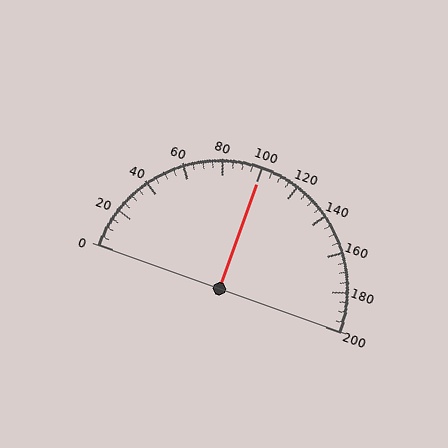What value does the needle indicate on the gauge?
The needle indicates approximately 100.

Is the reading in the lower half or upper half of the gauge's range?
The reading is in the upper half of the range (0 to 200).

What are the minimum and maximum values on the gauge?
The gauge ranges from 0 to 200.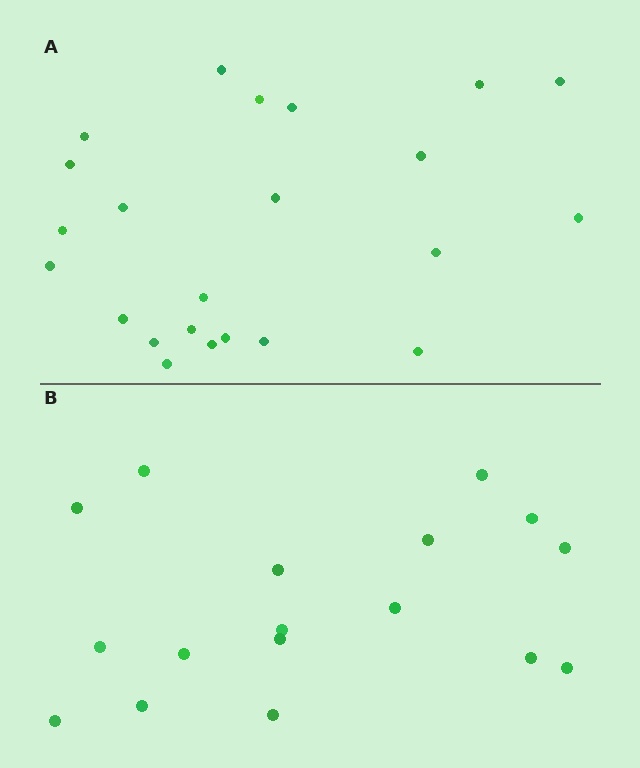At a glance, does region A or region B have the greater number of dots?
Region A (the top region) has more dots.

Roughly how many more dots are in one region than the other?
Region A has about 6 more dots than region B.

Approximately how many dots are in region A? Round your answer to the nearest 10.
About 20 dots. (The exact count is 23, which rounds to 20.)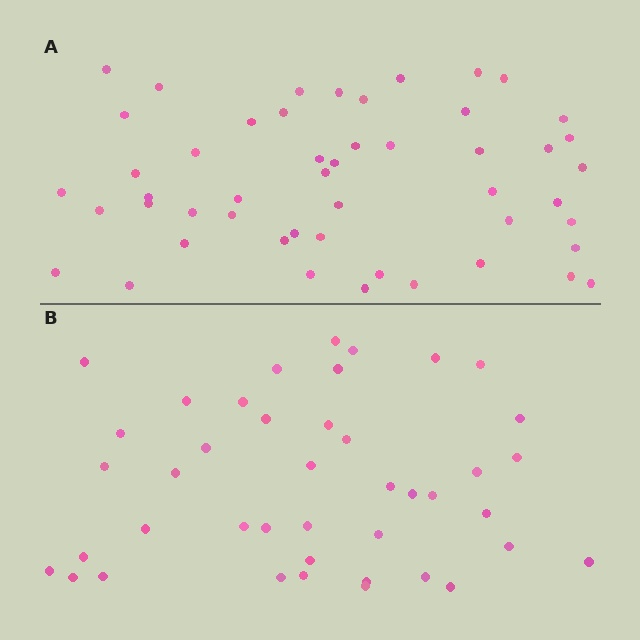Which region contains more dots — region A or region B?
Region A (the top region) has more dots.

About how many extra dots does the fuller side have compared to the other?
Region A has roughly 8 or so more dots than region B.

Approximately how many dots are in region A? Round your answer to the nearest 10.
About 50 dots.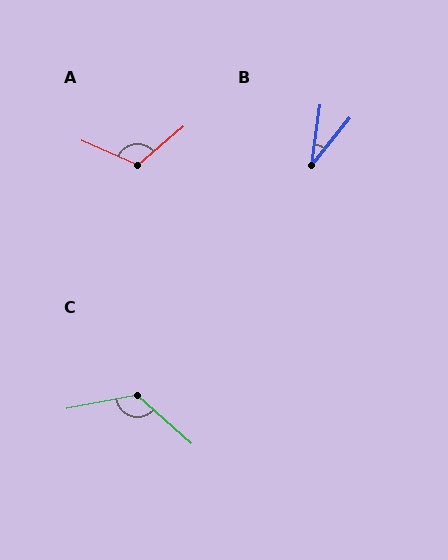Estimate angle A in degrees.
Approximately 115 degrees.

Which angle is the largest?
C, at approximately 128 degrees.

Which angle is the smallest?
B, at approximately 31 degrees.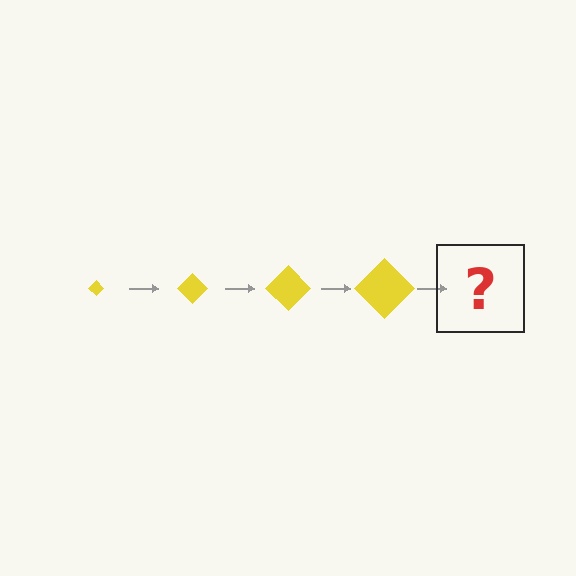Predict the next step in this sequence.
The next step is a yellow diamond, larger than the previous one.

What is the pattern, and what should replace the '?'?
The pattern is that the diamond gets progressively larger each step. The '?' should be a yellow diamond, larger than the previous one.